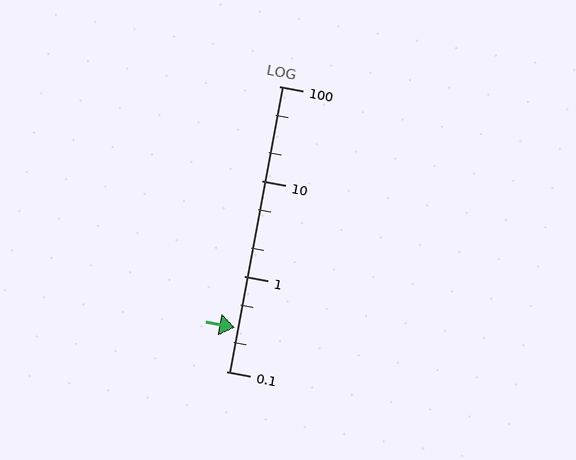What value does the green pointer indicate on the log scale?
The pointer indicates approximately 0.29.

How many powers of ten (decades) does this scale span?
The scale spans 3 decades, from 0.1 to 100.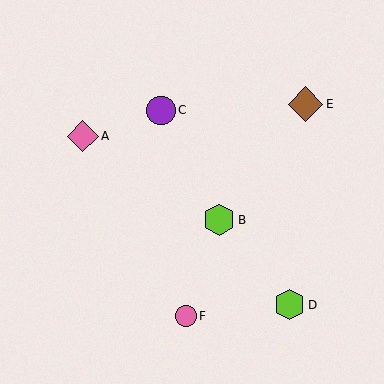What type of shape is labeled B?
Shape B is a lime hexagon.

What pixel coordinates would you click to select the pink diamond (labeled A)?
Click at (83, 136) to select the pink diamond A.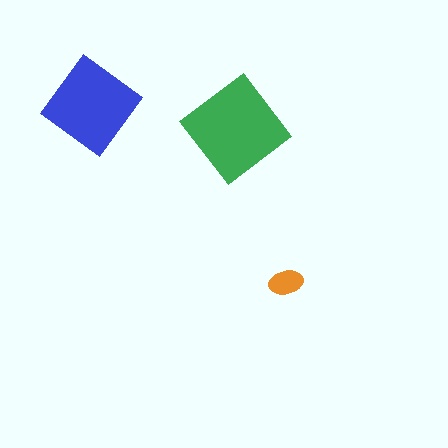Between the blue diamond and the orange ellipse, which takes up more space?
The blue diamond.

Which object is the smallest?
The orange ellipse.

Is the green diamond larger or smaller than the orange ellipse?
Larger.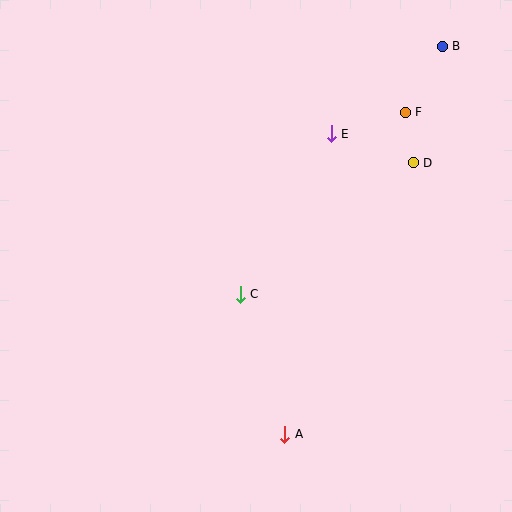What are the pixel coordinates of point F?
Point F is at (405, 112).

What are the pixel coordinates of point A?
Point A is at (285, 434).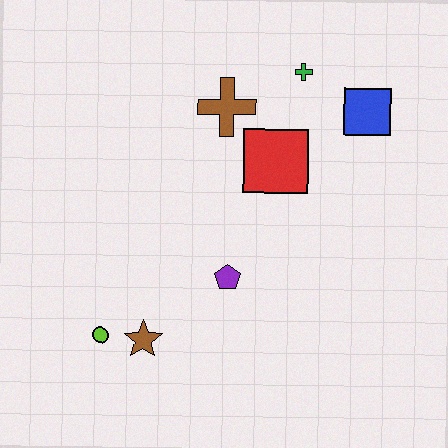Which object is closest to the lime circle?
The brown star is closest to the lime circle.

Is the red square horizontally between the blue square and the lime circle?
Yes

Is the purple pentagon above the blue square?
No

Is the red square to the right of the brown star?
Yes